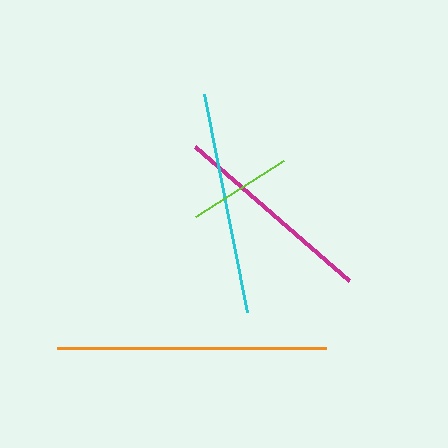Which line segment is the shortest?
The lime line is the shortest at approximately 104 pixels.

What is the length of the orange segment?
The orange segment is approximately 268 pixels long.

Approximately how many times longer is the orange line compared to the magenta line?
The orange line is approximately 1.3 times the length of the magenta line.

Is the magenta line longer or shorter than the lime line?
The magenta line is longer than the lime line.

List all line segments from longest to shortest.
From longest to shortest: orange, cyan, magenta, lime.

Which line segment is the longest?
The orange line is the longest at approximately 268 pixels.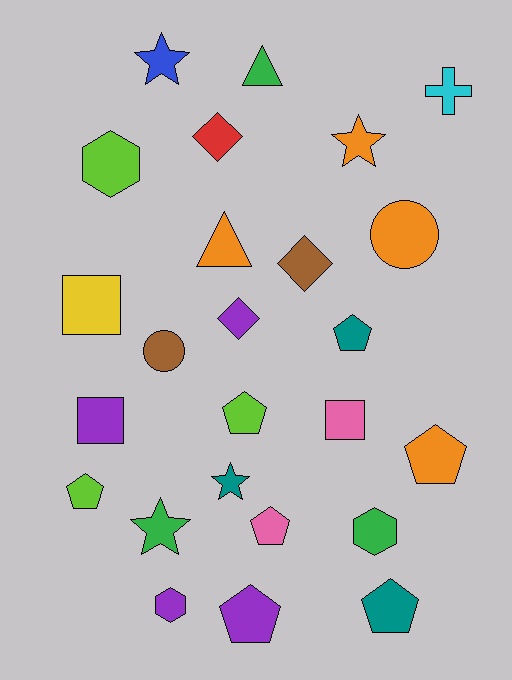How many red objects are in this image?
There is 1 red object.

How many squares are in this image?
There are 3 squares.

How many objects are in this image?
There are 25 objects.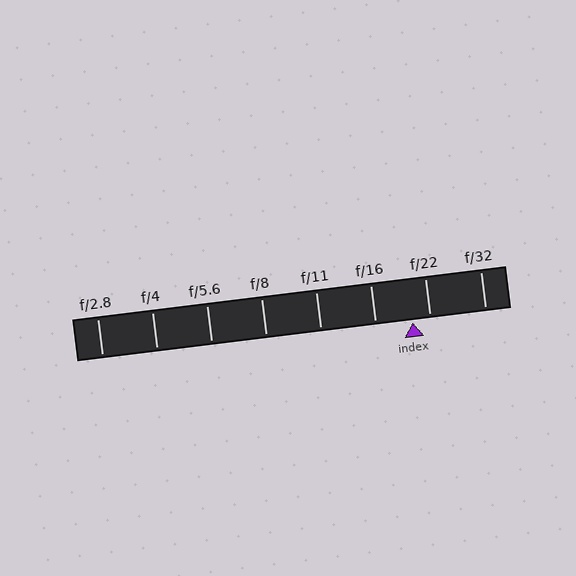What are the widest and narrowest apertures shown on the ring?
The widest aperture shown is f/2.8 and the narrowest is f/32.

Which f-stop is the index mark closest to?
The index mark is closest to f/22.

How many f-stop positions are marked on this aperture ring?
There are 8 f-stop positions marked.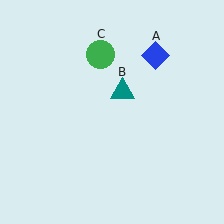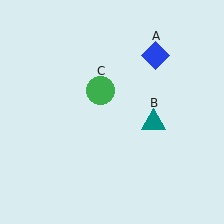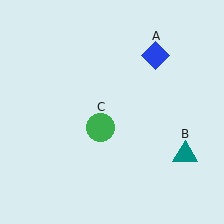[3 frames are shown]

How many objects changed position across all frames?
2 objects changed position: teal triangle (object B), green circle (object C).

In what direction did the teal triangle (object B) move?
The teal triangle (object B) moved down and to the right.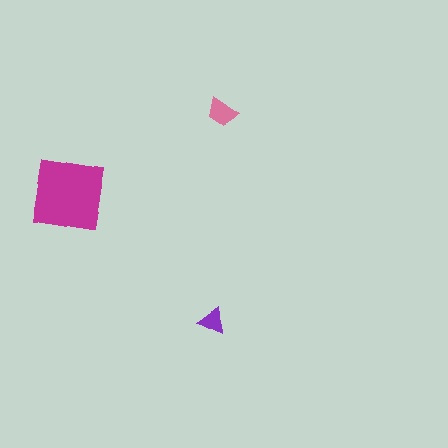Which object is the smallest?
The purple triangle.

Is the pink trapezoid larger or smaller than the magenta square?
Smaller.